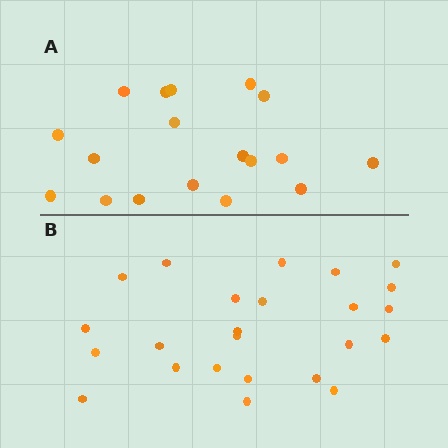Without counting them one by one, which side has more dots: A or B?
Region B (the bottom region) has more dots.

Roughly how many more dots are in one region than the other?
Region B has about 6 more dots than region A.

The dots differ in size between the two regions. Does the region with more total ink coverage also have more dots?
No. Region A has more total ink coverage because its dots are larger, but region B actually contains more individual dots. Total area can be misleading — the number of items is what matters here.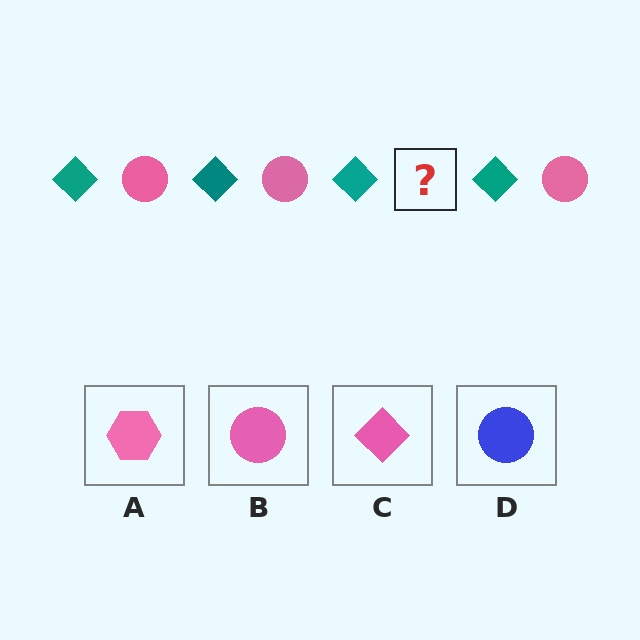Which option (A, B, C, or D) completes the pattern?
B.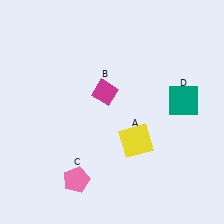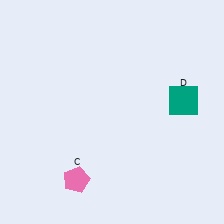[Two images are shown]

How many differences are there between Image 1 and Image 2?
There are 2 differences between the two images.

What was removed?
The yellow square (A), the magenta diamond (B) were removed in Image 2.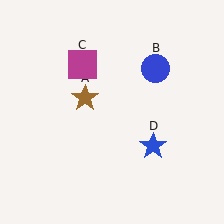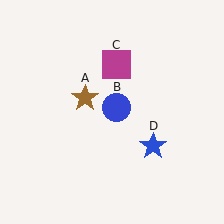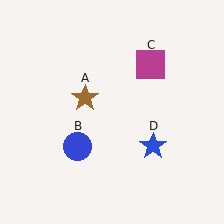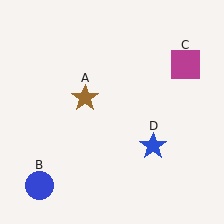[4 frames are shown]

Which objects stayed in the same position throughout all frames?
Brown star (object A) and blue star (object D) remained stationary.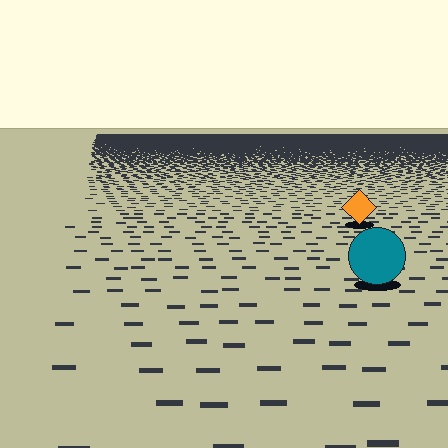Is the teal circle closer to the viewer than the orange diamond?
Yes. The teal circle is closer — you can tell from the texture gradient: the ground texture is coarser near it.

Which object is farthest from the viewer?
The orange diamond is farthest from the viewer. It appears smaller and the ground texture around it is denser.